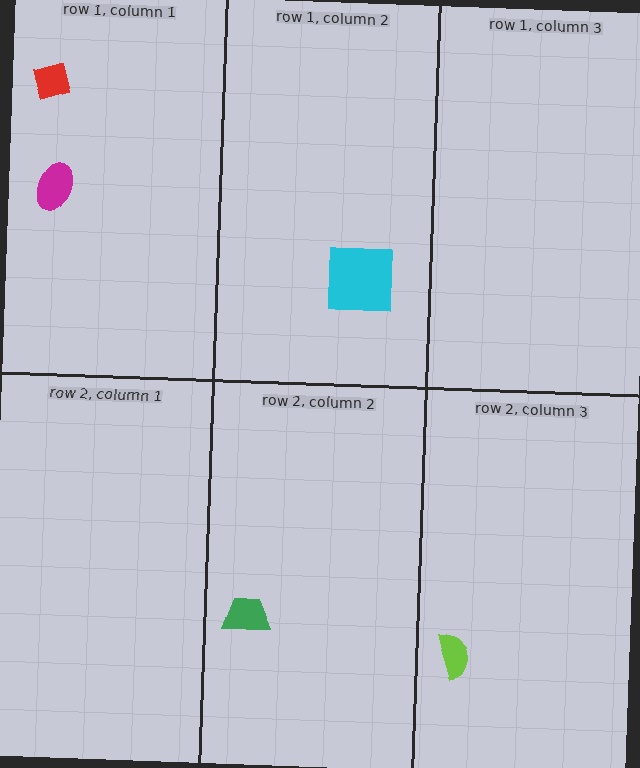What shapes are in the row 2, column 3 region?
The lime semicircle.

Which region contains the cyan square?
The row 1, column 2 region.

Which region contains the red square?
The row 1, column 1 region.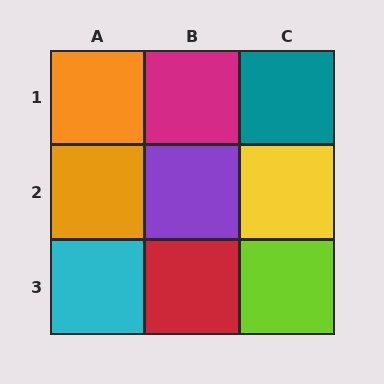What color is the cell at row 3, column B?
Red.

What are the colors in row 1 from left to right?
Orange, magenta, teal.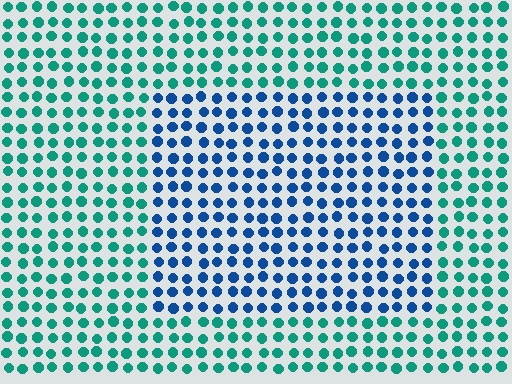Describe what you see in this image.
The image is filled with small teal elements in a uniform arrangement. A rectangle-shaped region is visible where the elements are tinted to a slightly different hue, forming a subtle color boundary.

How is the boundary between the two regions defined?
The boundary is defined purely by a slight shift in hue (about 46 degrees). Spacing, size, and orientation are identical on both sides.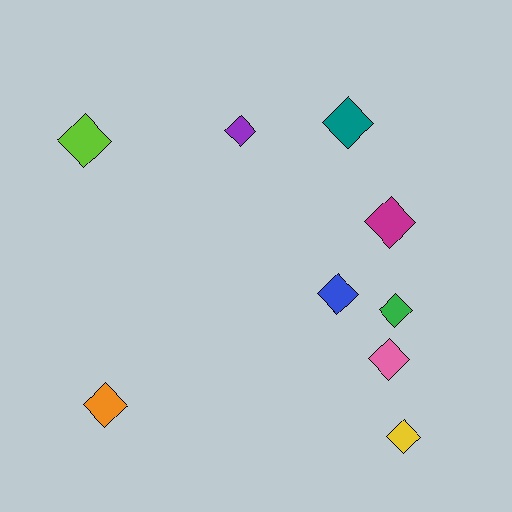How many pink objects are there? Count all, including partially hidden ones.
There is 1 pink object.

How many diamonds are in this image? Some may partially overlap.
There are 9 diamonds.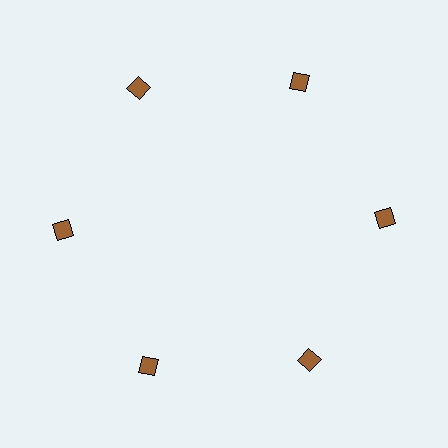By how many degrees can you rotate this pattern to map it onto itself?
The pattern maps onto itself every 60 degrees of rotation.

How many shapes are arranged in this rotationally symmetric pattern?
There are 6 shapes, arranged in 6 groups of 1.